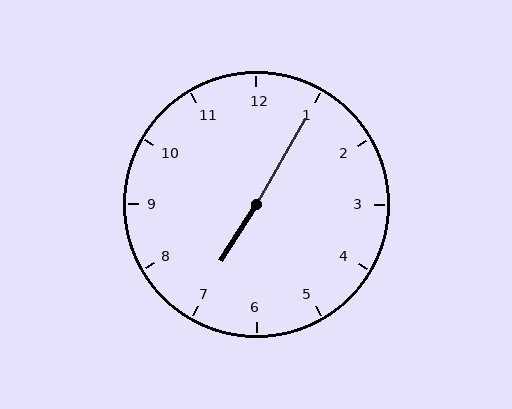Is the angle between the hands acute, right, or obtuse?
It is obtuse.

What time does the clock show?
7:05.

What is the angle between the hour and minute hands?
Approximately 178 degrees.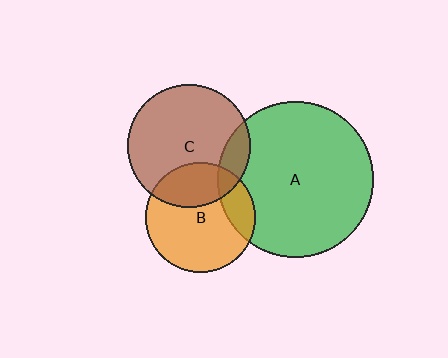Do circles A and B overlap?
Yes.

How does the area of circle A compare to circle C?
Approximately 1.6 times.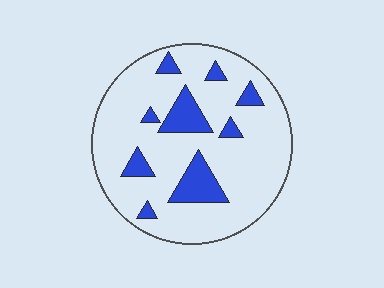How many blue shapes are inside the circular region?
9.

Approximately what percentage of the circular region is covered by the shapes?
Approximately 15%.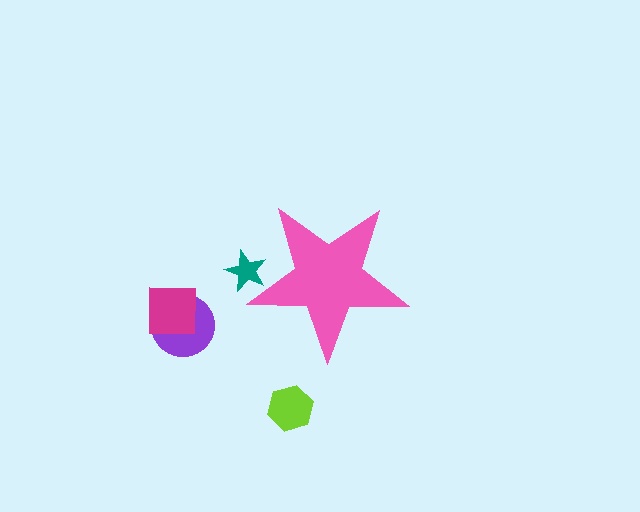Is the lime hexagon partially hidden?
No, the lime hexagon is fully visible.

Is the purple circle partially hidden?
No, the purple circle is fully visible.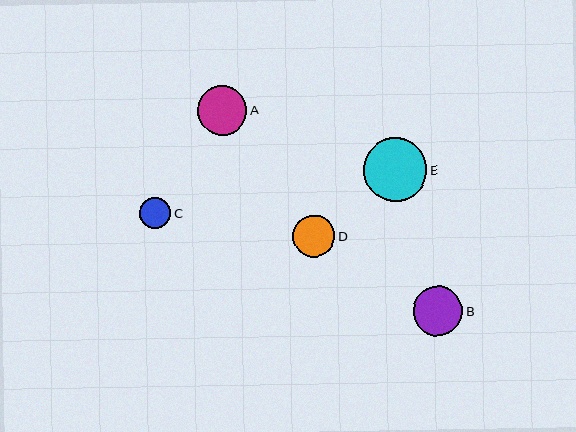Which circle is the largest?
Circle E is the largest with a size of approximately 63 pixels.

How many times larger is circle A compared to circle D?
Circle A is approximately 1.2 times the size of circle D.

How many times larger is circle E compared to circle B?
Circle E is approximately 1.3 times the size of circle B.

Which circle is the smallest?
Circle C is the smallest with a size of approximately 31 pixels.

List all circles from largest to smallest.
From largest to smallest: E, A, B, D, C.